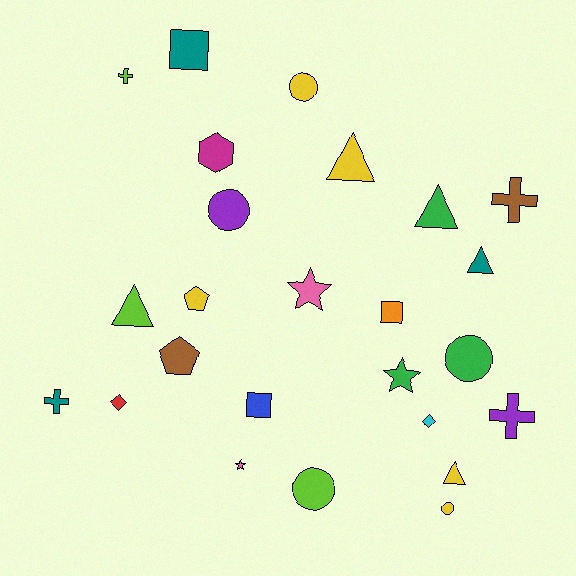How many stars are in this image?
There are 3 stars.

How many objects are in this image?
There are 25 objects.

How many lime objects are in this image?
There are 3 lime objects.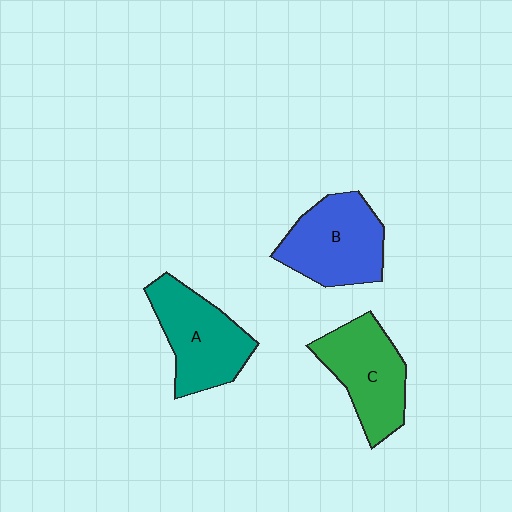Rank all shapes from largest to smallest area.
From largest to smallest: B (blue), A (teal), C (green).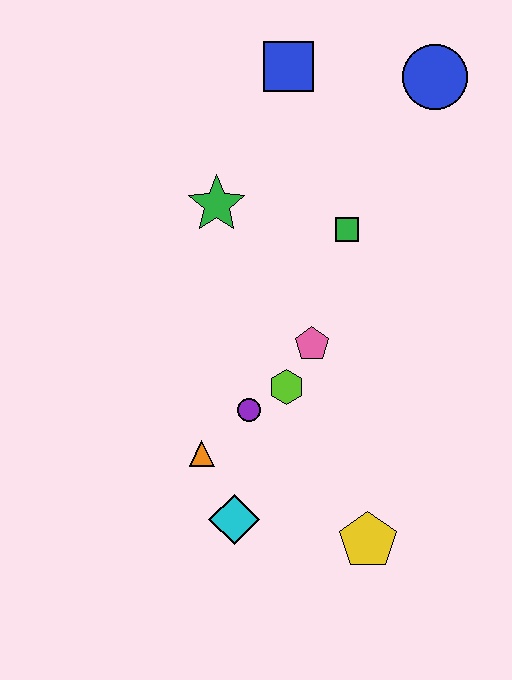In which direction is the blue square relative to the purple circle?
The blue square is above the purple circle.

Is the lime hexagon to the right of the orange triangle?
Yes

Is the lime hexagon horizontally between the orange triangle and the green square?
Yes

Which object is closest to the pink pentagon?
The lime hexagon is closest to the pink pentagon.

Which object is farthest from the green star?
The yellow pentagon is farthest from the green star.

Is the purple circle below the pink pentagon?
Yes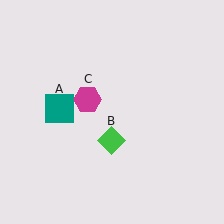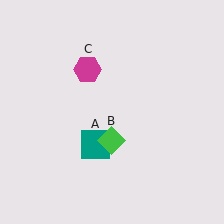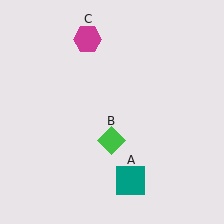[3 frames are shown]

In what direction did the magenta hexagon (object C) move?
The magenta hexagon (object C) moved up.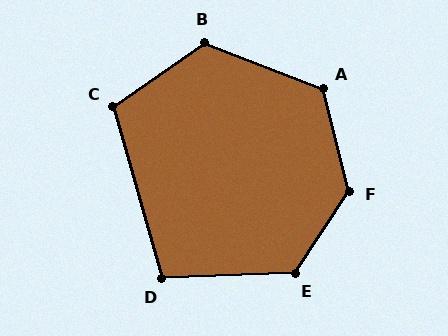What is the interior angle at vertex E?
Approximately 125 degrees (obtuse).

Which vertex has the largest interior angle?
F, at approximately 133 degrees.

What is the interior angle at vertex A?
Approximately 125 degrees (obtuse).